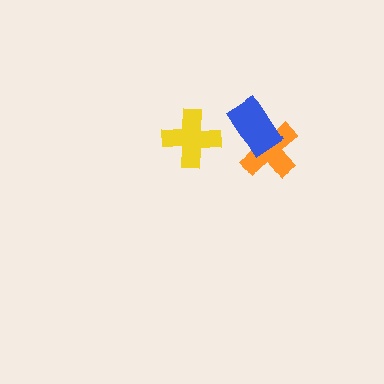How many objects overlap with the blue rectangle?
1 object overlaps with the blue rectangle.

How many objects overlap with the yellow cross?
0 objects overlap with the yellow cross.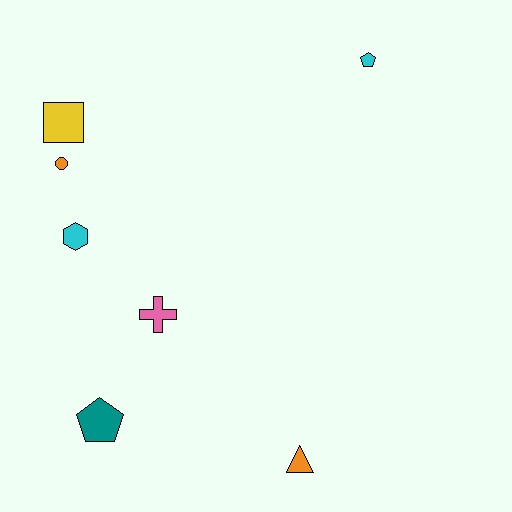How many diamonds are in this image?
There are no diamonds.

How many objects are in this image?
There are 7 objects.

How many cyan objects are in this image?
There are 2 cyan objects.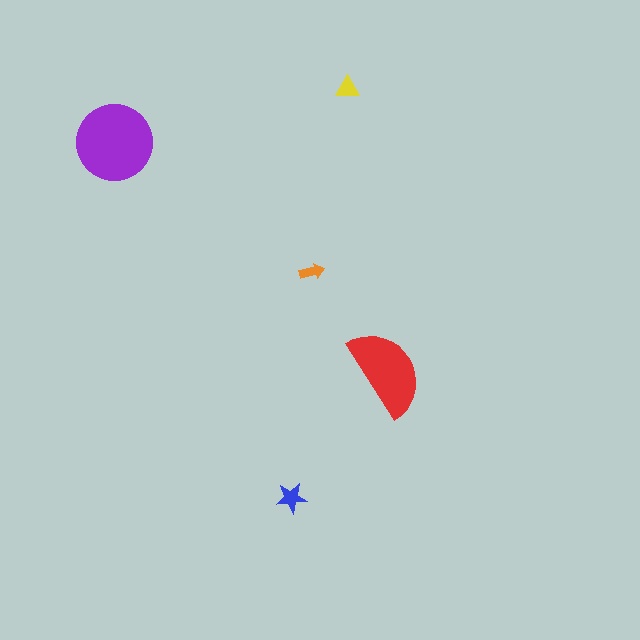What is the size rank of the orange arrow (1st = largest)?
5th.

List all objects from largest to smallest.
The purple circle, the red semicircle, the blue star, the yellow triangle, the orange arrow.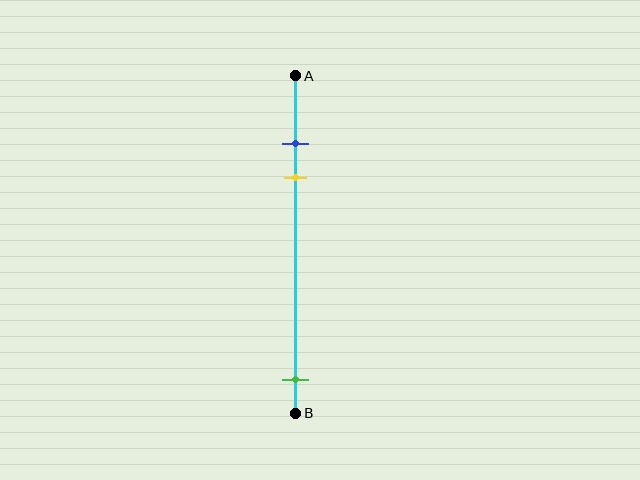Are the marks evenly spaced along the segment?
No, the marks are not evenly spaced.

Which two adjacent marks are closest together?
The blue and yellow marks are the closest adjacent pair.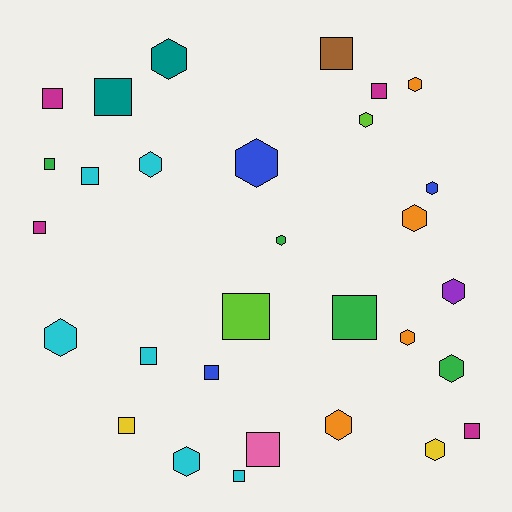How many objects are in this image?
There are 30 objects.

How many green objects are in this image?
There are 4 green objects.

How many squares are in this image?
There are 15 squares.